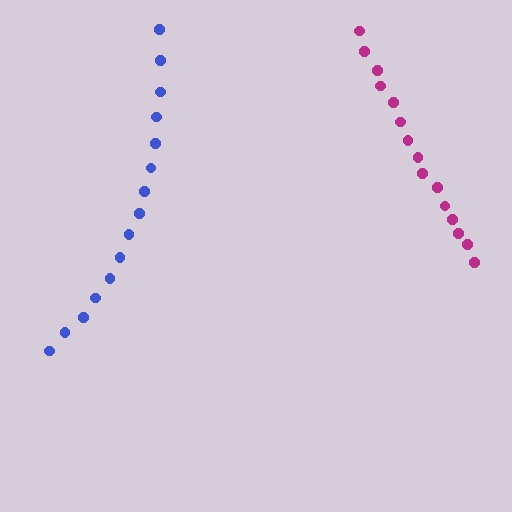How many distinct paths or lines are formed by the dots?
There are 2 distinct paths.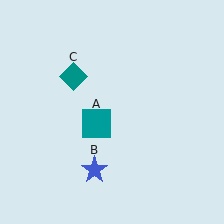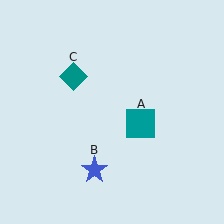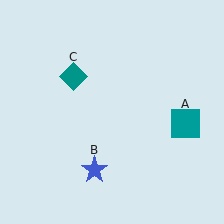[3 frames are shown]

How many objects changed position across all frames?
1 object changed position: teal square (object A).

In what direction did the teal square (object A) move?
The teal square (object A) moved right.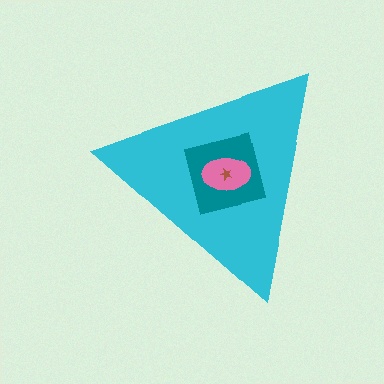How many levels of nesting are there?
4.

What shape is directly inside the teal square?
The pink ellipse.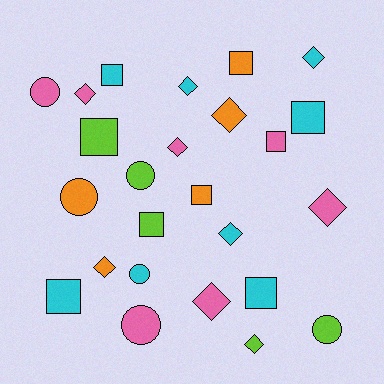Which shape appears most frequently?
Diamond, with 10 objects.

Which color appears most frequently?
Cyan, with 8 objects.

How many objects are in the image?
There are 25 objects.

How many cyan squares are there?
There are 4 cyan squares.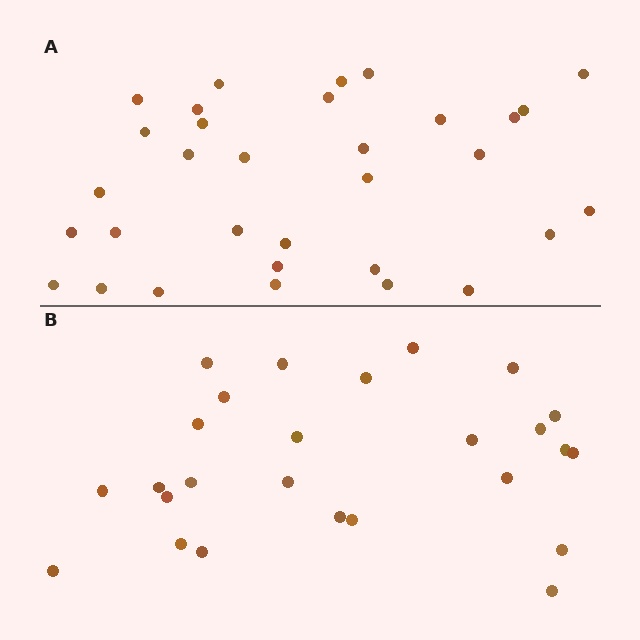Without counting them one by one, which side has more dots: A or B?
Region A (the top region) has more dots.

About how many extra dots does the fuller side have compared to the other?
Region A has about 6 more dots than region B.